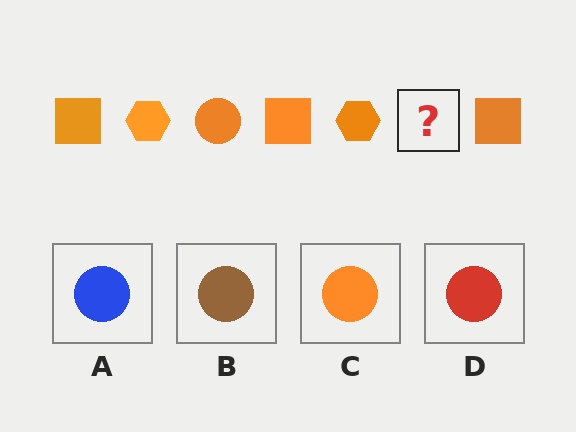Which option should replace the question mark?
Option C.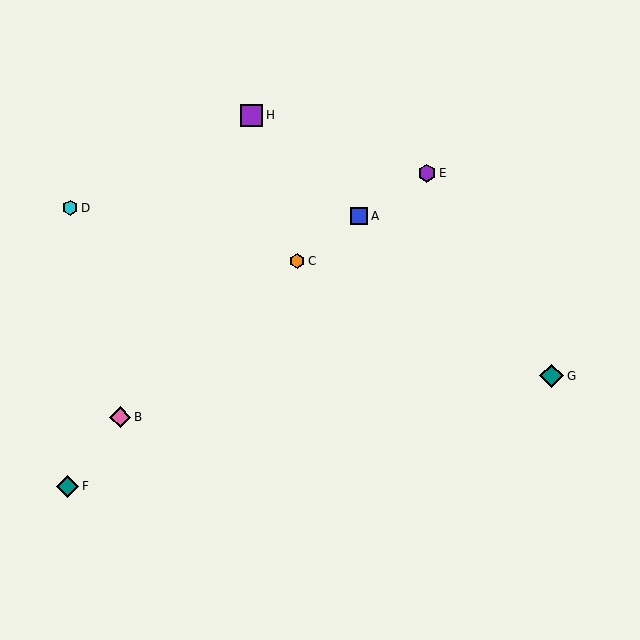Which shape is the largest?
The teal diamond (labeled G) is the largest.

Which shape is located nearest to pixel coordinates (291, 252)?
The orange hexagon (labeled C) at (297, 261) is nearest to that location.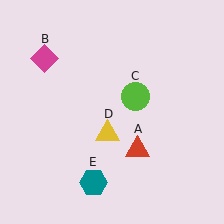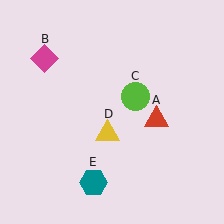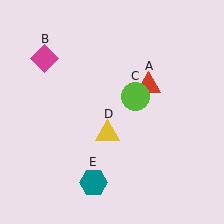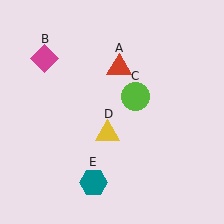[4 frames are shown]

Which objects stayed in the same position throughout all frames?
Magenta diamond (object B) and lime circle (object C) and yellow triangle (object D) and teal hexagon (object E) remained stationary.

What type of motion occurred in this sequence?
The red triangle (object A) rotated counterclockwise around the center of the scene.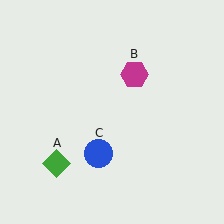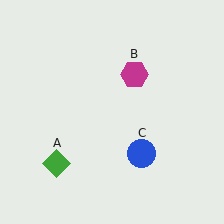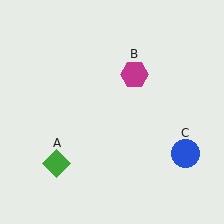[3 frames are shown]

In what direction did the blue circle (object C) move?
The blue circle (object C) moved right.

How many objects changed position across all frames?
1 object changed position: blue circle (object C).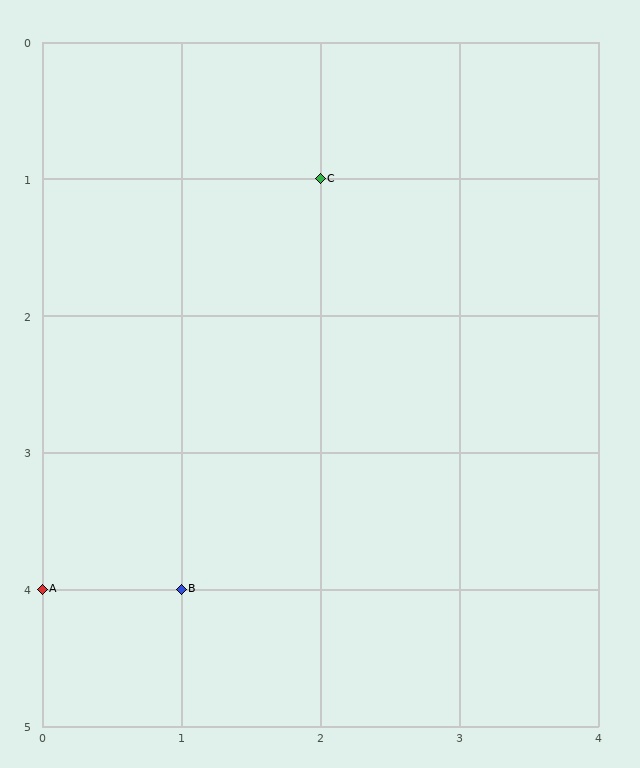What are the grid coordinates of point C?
Point C is at grid coordinates (2, 1).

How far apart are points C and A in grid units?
Points C and A are 2 columns and 3 rows apart (about 3.6 grid units diagonally).